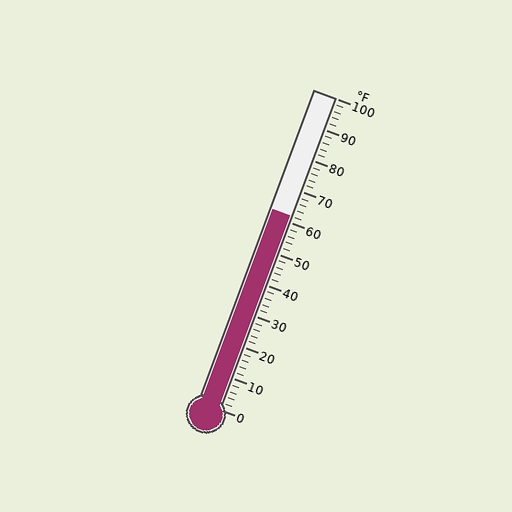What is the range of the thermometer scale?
The thermometer scale ranges from 0°F to 100°F.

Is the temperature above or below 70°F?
The temperature is below 70°F.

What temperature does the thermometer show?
The thermometer shows approximately 62°F.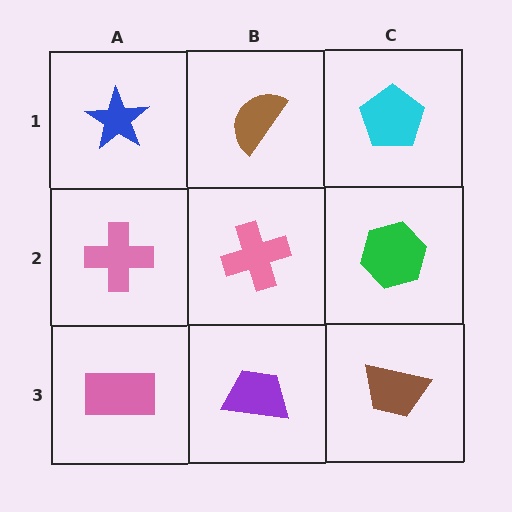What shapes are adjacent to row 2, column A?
A blue star (row 1, column A), a pink rectangle (row 3, column A), a pink cross (row 2, column B).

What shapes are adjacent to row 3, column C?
A green hexagon (row 2, column C), a purple trapezoid (row 3, column B).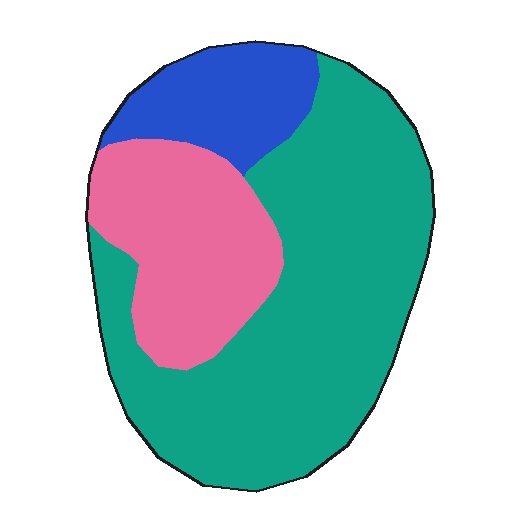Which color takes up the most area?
Teal, at roughly 60%.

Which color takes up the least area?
Blue, at roughly 15%.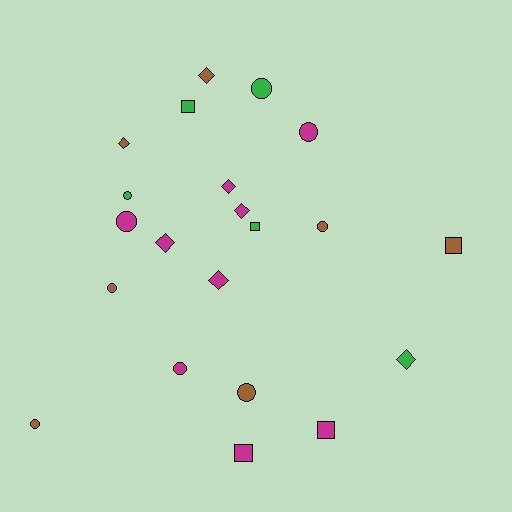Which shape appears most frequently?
Circle, with 9 objects.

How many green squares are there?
There are 2 green squares.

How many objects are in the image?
There are 21 objects.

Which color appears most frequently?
Magenta, with 9 objects.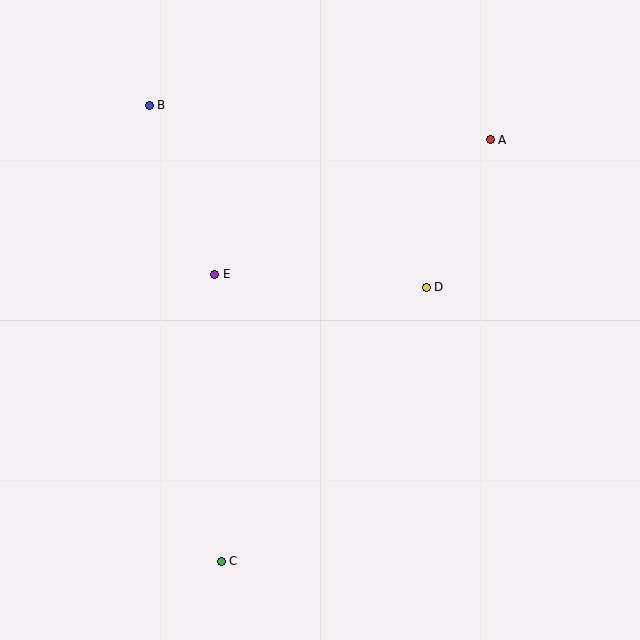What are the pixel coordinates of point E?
Point E is at (215, 274).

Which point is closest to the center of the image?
Point D at (426, 287) is closest to the center.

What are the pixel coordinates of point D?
Point D is at (426, 287).